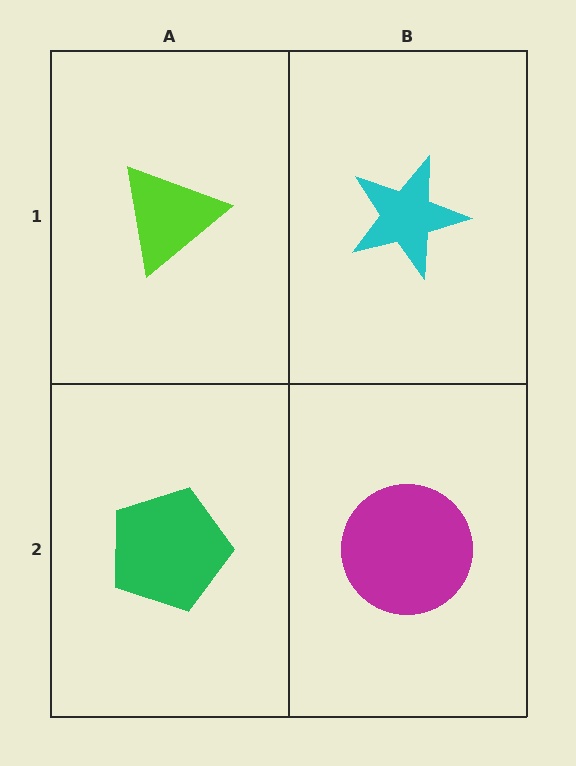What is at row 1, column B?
A cyan star.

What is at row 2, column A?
A green pentagon.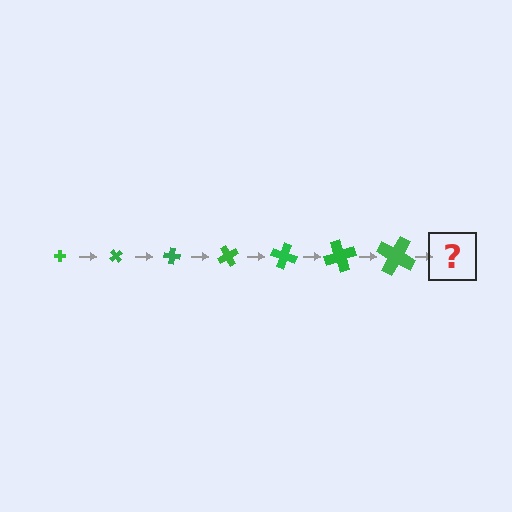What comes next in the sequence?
The next element should be a cross, larger than the previous one and rotated 350 degrees from the start.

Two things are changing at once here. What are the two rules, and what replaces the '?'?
The two rules are that the cross grows larger each step and it rotates 50 degrees each step. The '?' should be a cross, larger than the previous one and rotated 350 degrees from the start.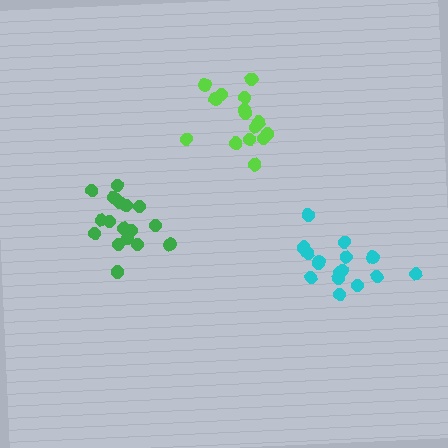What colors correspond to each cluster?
The clusters are colored: green, cyan, lime.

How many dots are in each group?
Group 1: 17 dots, Group 2: 16 dots, Group 3: 15 dots (48 total).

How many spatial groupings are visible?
There are 3 spatial groupings.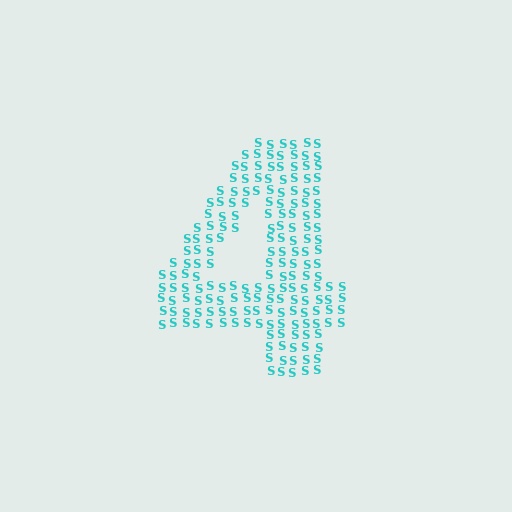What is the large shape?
The large shape is the digit 4.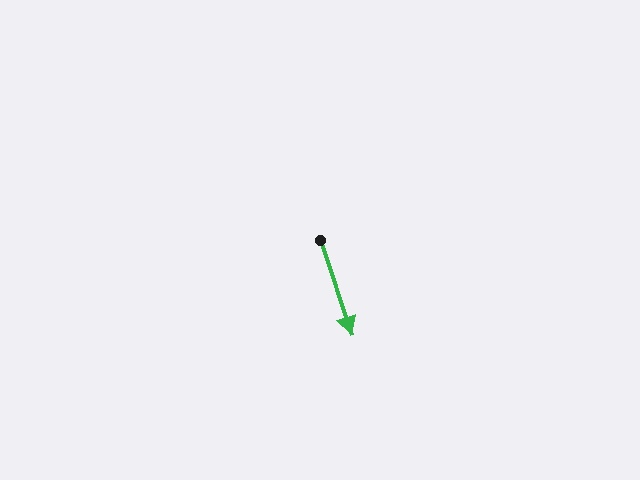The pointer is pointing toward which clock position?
Roughly 5 o'clock.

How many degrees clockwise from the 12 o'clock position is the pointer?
Approximately 162 degrees.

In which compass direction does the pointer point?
South.